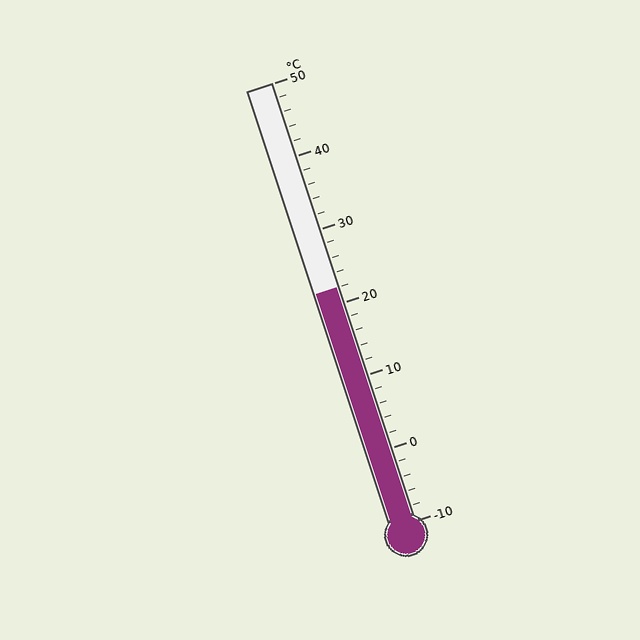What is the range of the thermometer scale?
The thermometer scale ranges from -10°C to 50°C.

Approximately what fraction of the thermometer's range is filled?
The thermometer is filled to approximately 55% of its range.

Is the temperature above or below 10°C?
The temperature is above 10°C.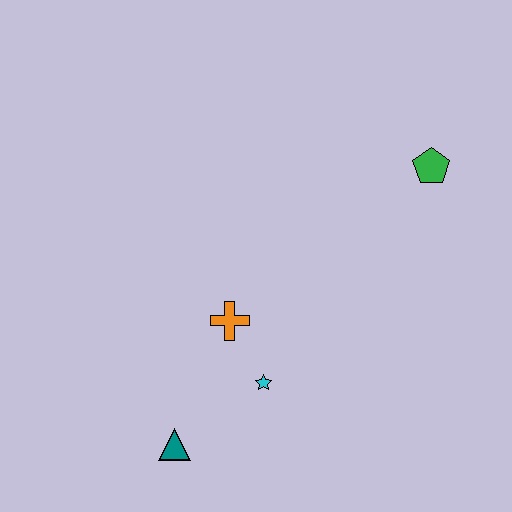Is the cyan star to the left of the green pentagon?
Yes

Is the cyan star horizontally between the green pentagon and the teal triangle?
Yes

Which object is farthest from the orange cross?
The green pentagon is farthest from the orange cross.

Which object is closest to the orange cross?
The cyan star is closest to the orange cross.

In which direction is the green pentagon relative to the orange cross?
The green pentagon is to the right of the orange cross.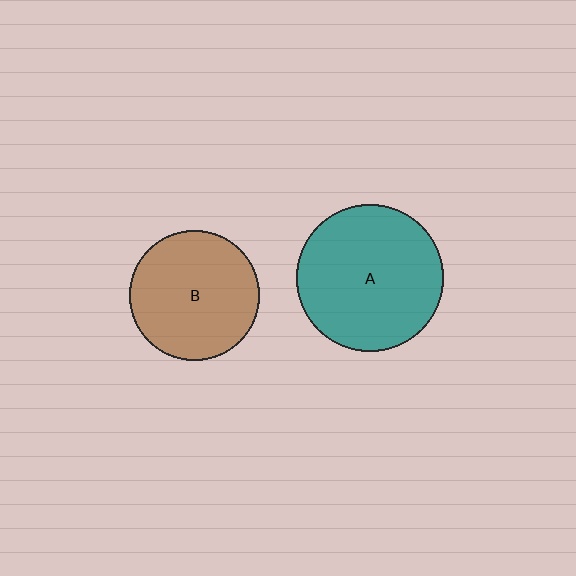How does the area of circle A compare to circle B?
Approximately 1.3 times.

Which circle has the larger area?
Circle A (teal).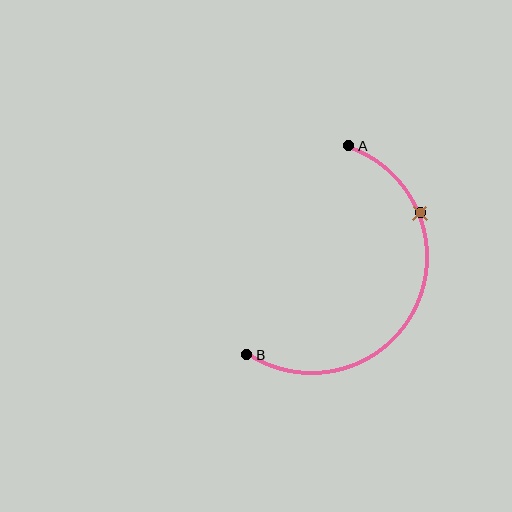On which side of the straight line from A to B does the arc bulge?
The arc bulges to the right of the straight line connecting A and B.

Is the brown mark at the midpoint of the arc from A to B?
No. The brown mark lies on the arc but is closer to endpoint A. The arc midpoint would be at the point on the curve equidistant along the arc from both A and B.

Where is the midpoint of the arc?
The arc midpoint is the point on the curve farthest from the straight line joining A and B. It sits to the right of that line.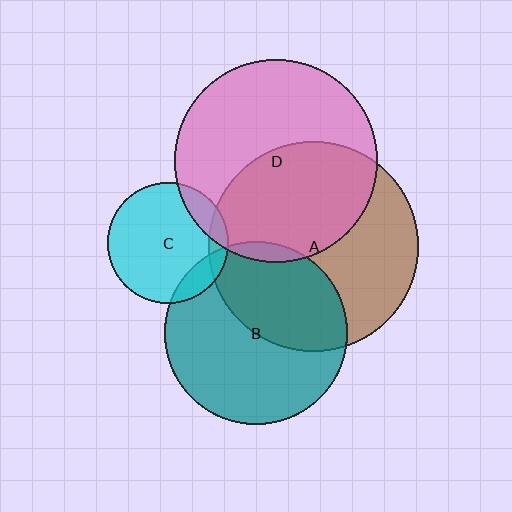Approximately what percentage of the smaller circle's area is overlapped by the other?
Approximately 5%.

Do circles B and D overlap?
Yes.